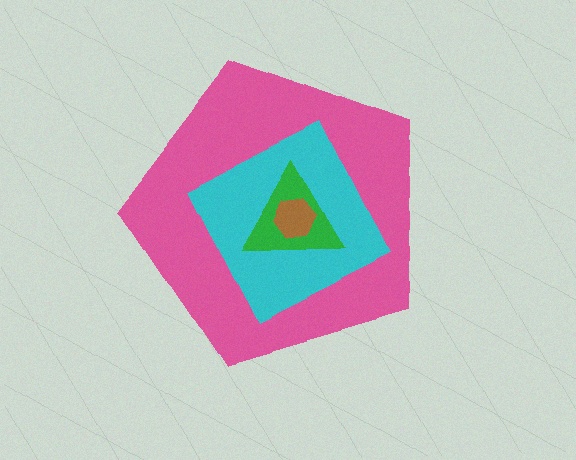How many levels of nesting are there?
4.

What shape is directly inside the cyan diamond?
The green triangle.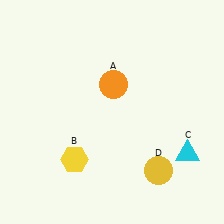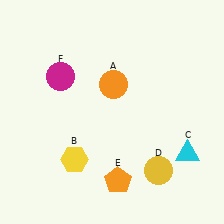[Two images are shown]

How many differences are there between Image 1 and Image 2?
There are 2 differences between the two images.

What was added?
An orange pentagon (E), a magenta circle (F) were added in Image 2.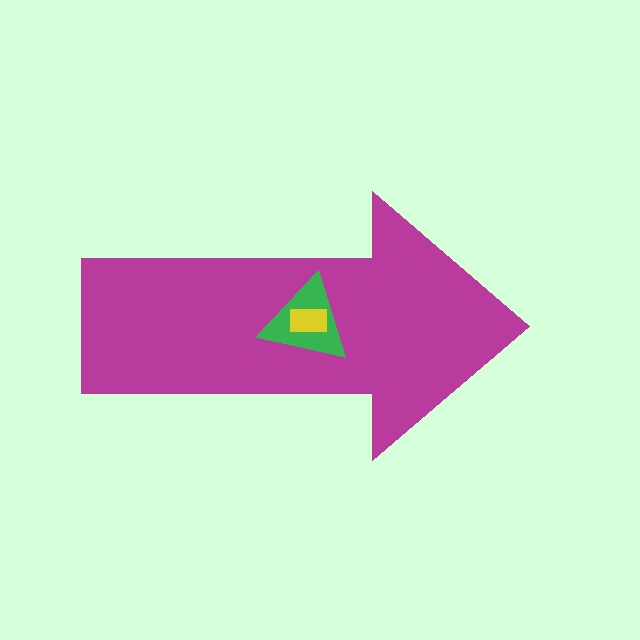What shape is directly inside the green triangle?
The yellow rectangle.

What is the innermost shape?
The yellow rectangle.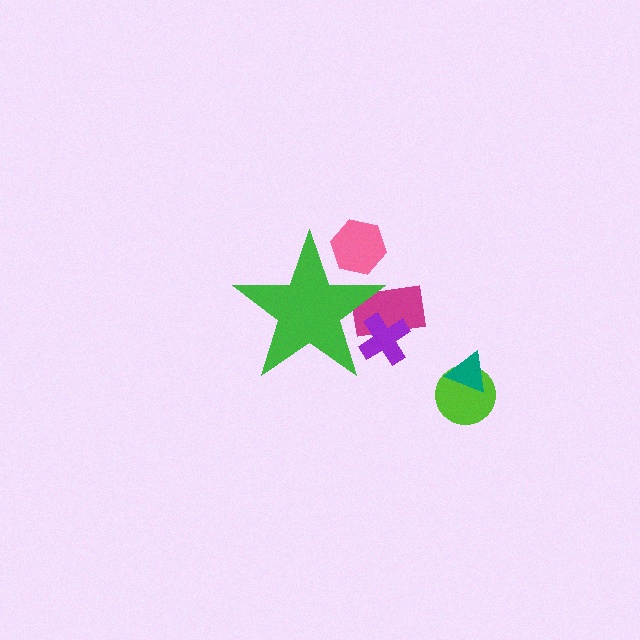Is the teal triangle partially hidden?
No, the teal triangle is fully visible.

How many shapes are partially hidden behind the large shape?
3 shapes are partially hidden.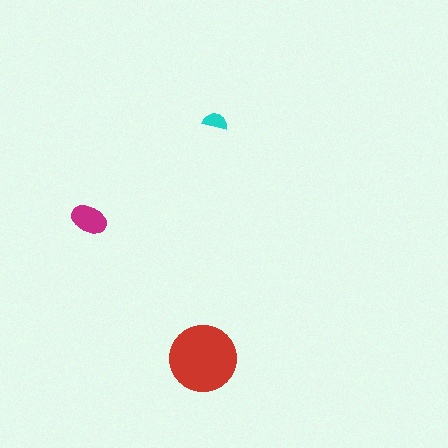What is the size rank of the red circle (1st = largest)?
1st.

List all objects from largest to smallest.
The red circle, the magenta ellipse, the cyan semicircle.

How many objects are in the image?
There are 3 objects in the image.